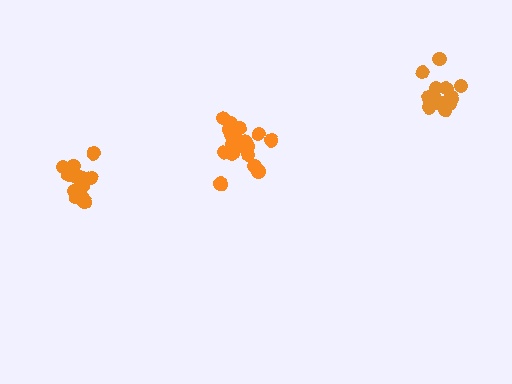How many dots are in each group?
Group 1: 16 dots, Group 2: 20 dots, Group 3: 15 dots (51 total).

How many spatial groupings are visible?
There are 3 spatial groupings.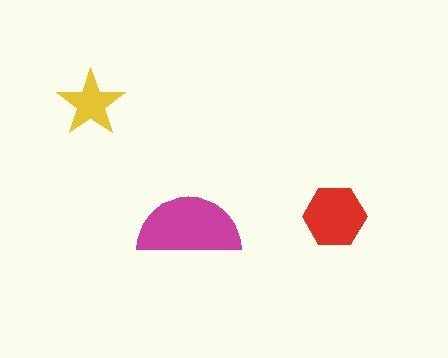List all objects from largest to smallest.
The magenta semicircle, the red hexagon, the yellow star.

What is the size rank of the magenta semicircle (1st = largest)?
1st.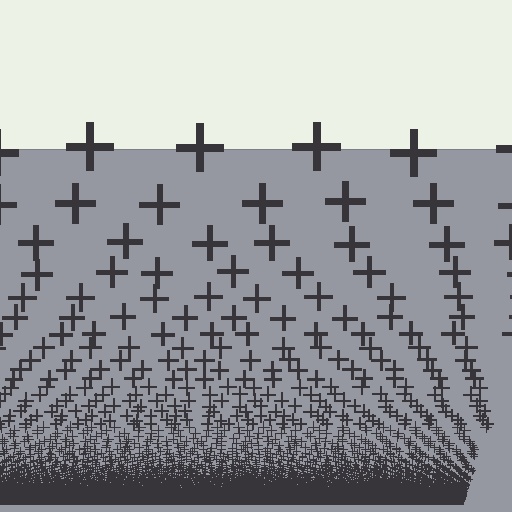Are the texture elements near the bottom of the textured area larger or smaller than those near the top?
Smaller. The gradient is inverted — elements near the bottom are smaller and denser.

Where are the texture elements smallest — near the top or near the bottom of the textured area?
Near the bottom.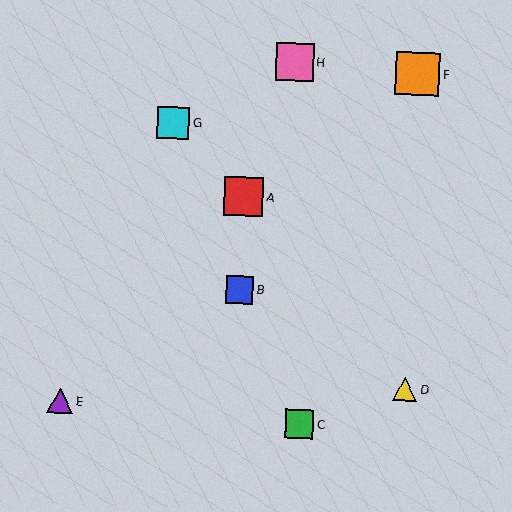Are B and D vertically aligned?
No, B is at x≈240 and D is at x≈405.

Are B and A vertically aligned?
Yes, both are at x≈240.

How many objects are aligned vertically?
2 objects (A, B) are aligned vertically.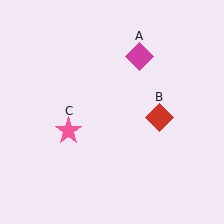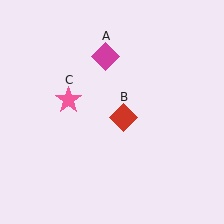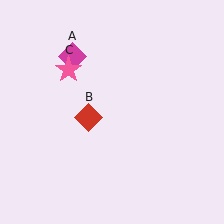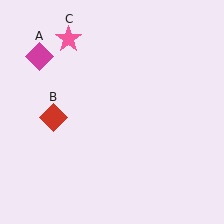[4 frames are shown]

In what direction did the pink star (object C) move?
The pink star (object C) moved up.